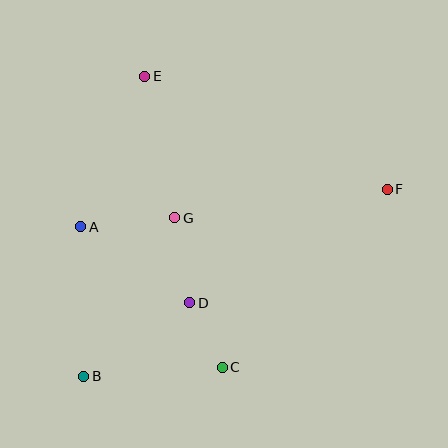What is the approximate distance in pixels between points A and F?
The distance between A and F is approximately 309 pixels.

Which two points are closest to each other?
Points C and D are closest to each other.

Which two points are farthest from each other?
Points B and F are farthest from each other.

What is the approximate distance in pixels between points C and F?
The distance between C and F is approximately 243 pixels.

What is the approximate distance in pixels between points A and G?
The distance between A and G is approximately 94 pixels.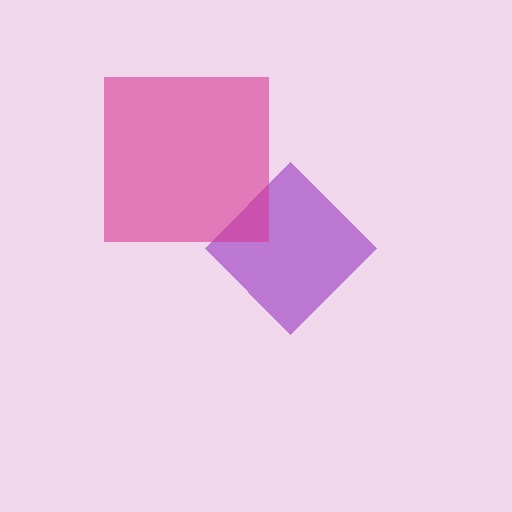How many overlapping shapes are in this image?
There are 2 overlapping shapes in the image.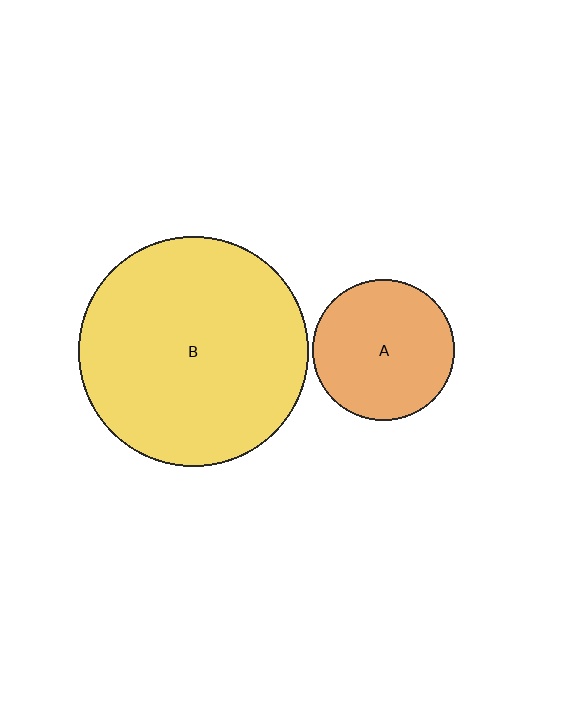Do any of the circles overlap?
No, none of the circles overlap.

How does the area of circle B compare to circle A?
Approximately 2.6 times.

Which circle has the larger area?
Circle B (yellow).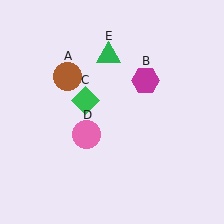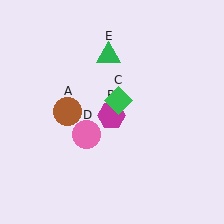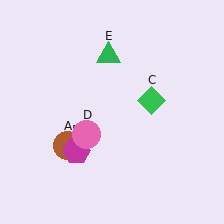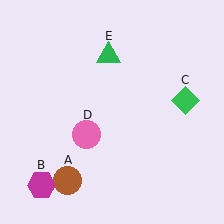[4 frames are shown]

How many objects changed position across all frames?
3 objects changed position: brown circle (object A), magenta hexagon (object B), green diamond (object C).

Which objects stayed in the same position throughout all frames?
Pink circle (object D) and green triangle (object E) remained stationary.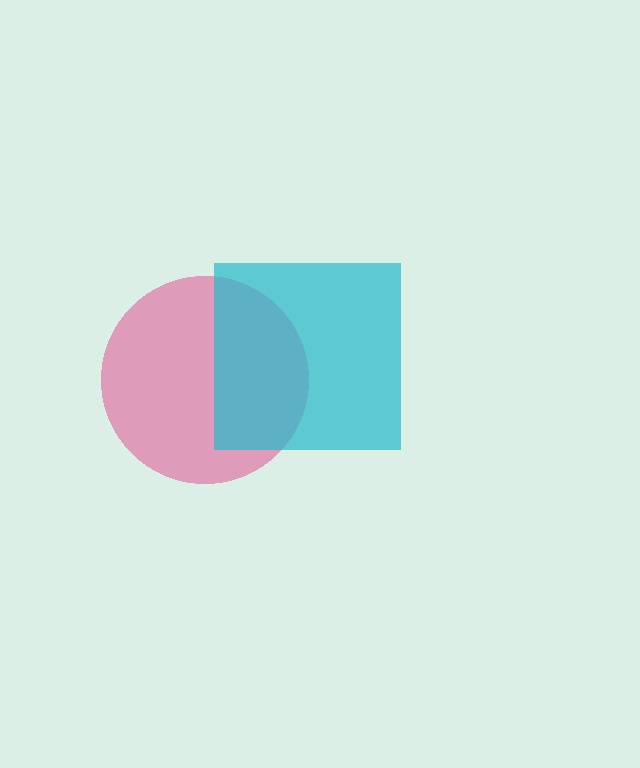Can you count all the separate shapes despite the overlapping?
Yes, there are 2 separate shapes.